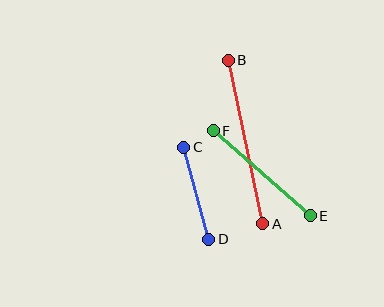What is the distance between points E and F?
The distance is approximately 129 pixels.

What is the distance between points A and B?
The distance is approximately 167 pixels.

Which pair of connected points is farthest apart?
Points A and B are farthest apart.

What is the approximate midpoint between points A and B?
The midpoint is at approximately (246, 142) pixels.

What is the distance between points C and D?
The distance is approximately 95 pixels.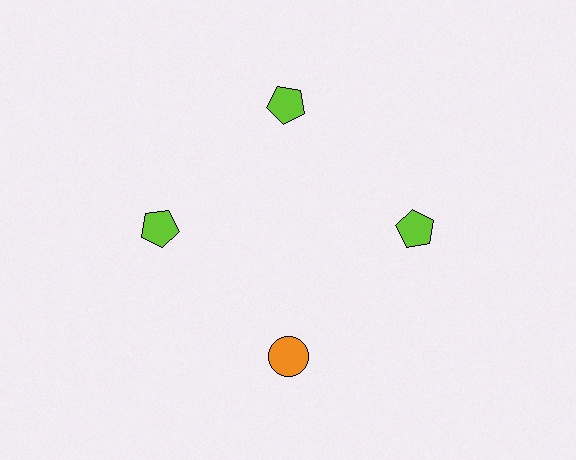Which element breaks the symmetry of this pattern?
The orange circle at roughly the 6 o'clock position breaks the symmetry. All other shapes are lime pentagons.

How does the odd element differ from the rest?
It differs in both color (orange instead of lime) and shape (circle instead of pentagon).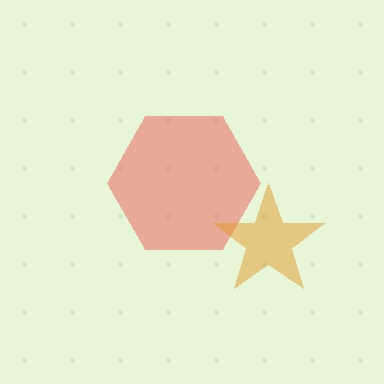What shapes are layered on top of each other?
The layered shapes are: a red hexagon, an orange star.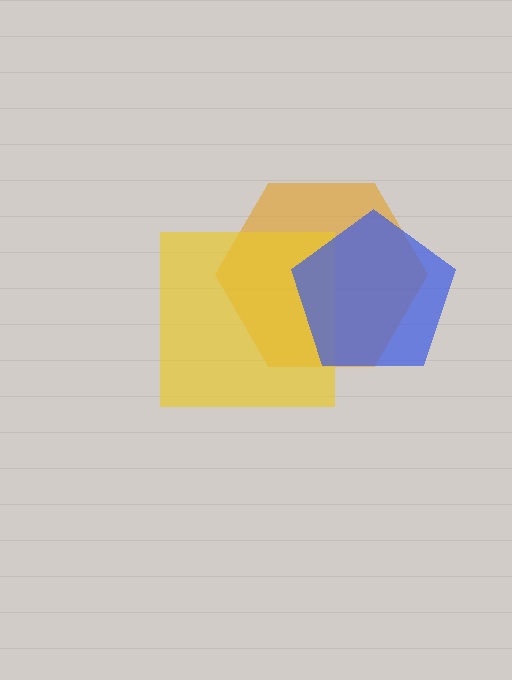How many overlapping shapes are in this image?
There are 3 overlapping shapes in the image.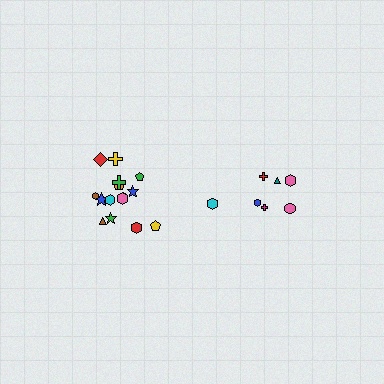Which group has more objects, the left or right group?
The left group.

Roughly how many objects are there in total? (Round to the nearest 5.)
Roughly 20 objects in total.